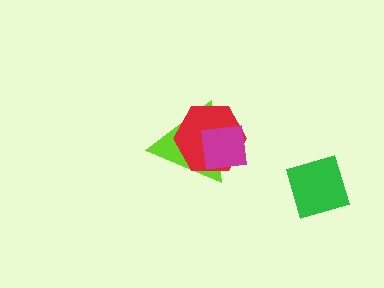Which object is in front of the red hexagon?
The magenta square is in front of the red hexagon.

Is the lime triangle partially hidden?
Yes, it is partially covered by another shape.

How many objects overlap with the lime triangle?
2 objects overlap with the lime triangle.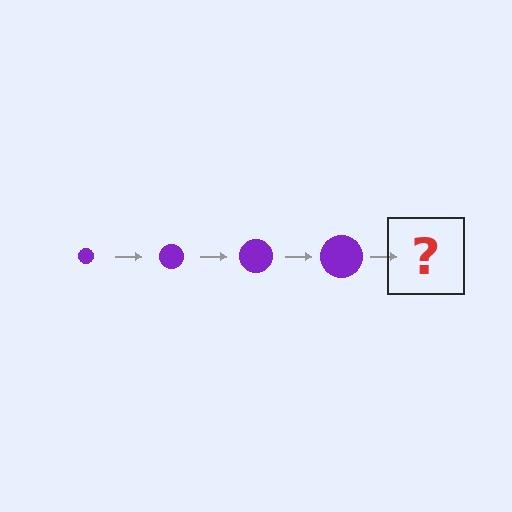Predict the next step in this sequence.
The next step is a purple circle, larger than the previous one.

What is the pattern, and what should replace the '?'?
The pattern is that the circle gets progressively larger each step. The '?' should be a purple circle, larger than the previous one.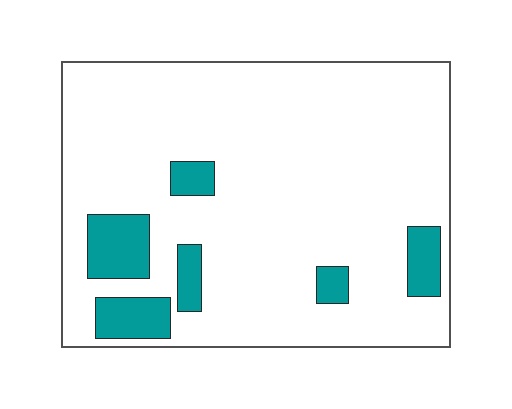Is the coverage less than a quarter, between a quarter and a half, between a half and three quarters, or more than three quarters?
Less than a quarter.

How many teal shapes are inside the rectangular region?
6.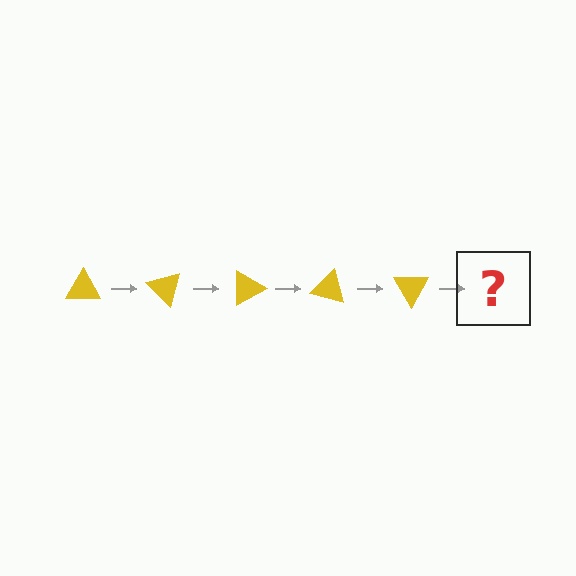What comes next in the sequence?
The next element should be a yellow triangle rotated 225 degrees.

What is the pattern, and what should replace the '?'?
The pattern is that the triangle rotates 45 degrees each step. The '?' should be a yellow triangle rotated 225 degrees.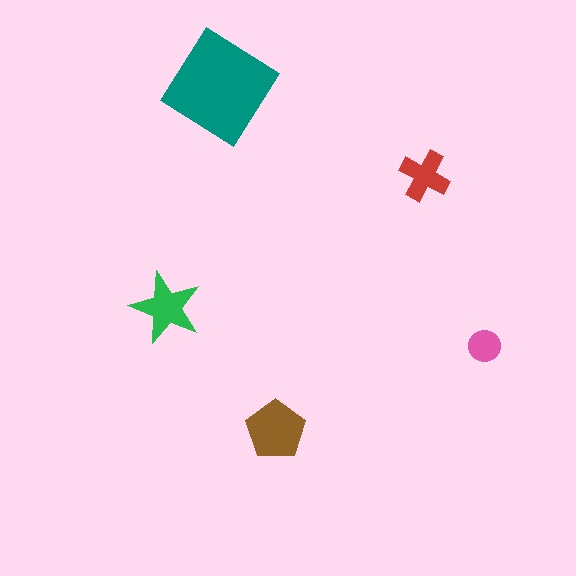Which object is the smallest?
The pink circle.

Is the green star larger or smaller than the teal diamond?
Smaller.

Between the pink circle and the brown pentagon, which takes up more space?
The brown pentagon.